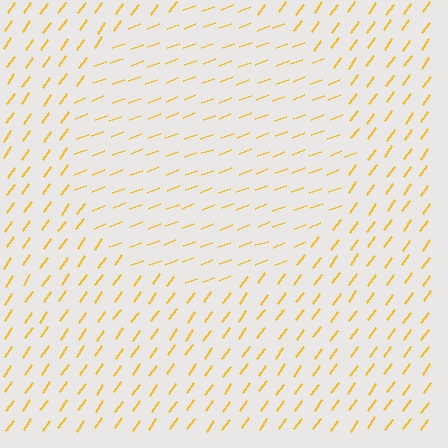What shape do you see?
I see a circle.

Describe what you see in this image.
The image is filled with small yellow line segments. A circle region in the image has lines oriented differently from the surrounding lines, creating a visible texture boundary.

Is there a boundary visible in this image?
Yes, there is a texture boundary formed by a change in line orientation.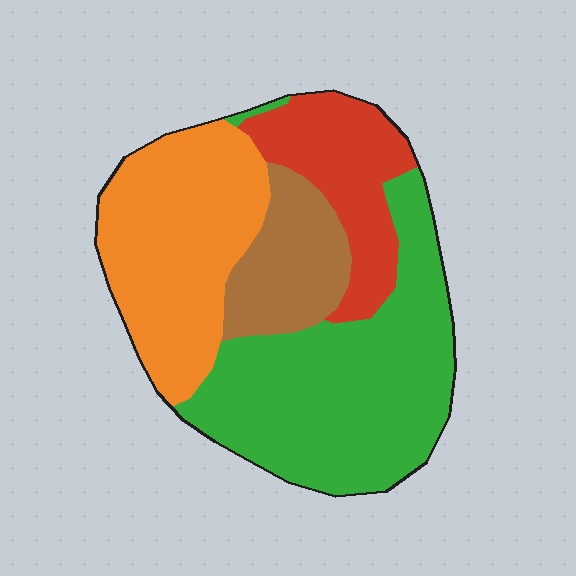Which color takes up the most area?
Green, at roughly 40%.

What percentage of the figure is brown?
Brown covers 13% of the figure.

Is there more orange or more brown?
Orange.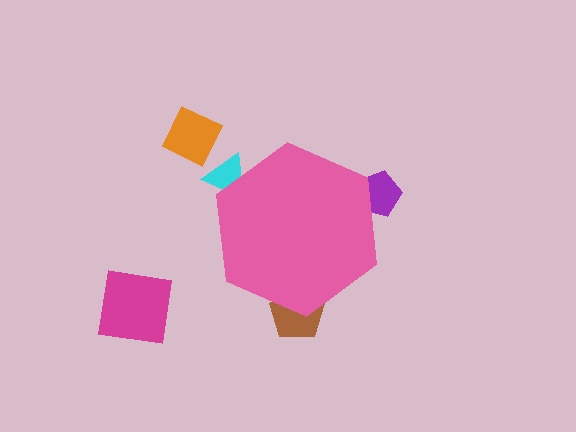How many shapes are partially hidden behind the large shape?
3 shapes are partially hidden.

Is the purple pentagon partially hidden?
Yes, the purple pentagon is partially hidden behind the pink hexagon.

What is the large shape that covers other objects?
A pink hexagon.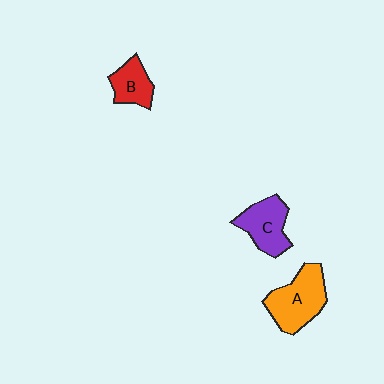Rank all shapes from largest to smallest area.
From largest to smallest: A (orange), C (purple), B (red).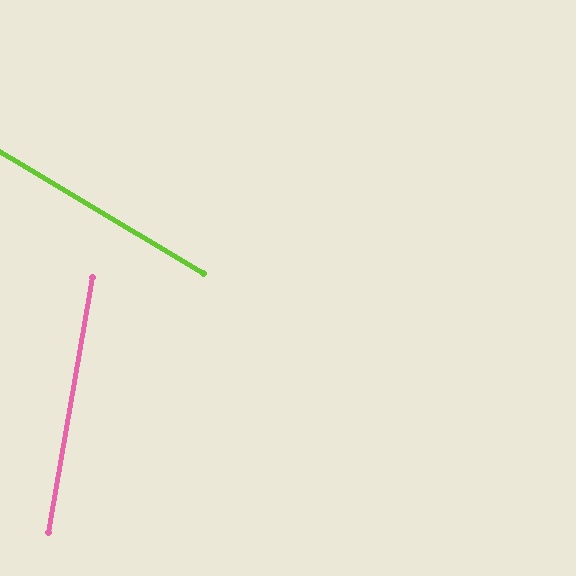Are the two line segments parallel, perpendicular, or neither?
Neither parallel nor perpendicular — they differ by about 69°.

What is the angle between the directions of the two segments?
Approximately 69 degrees.